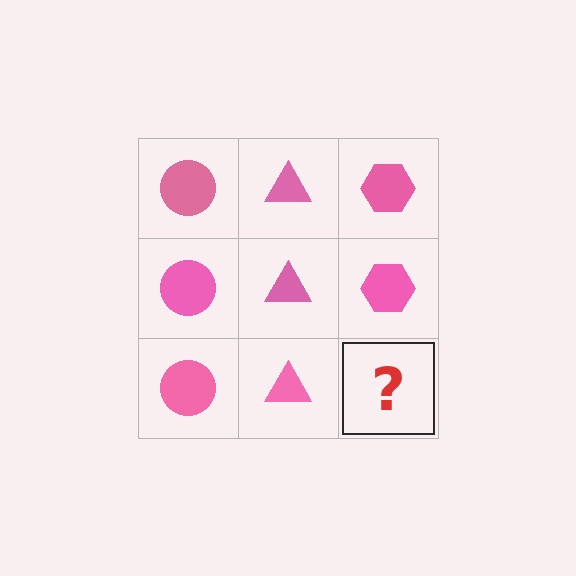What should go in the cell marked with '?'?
The missing cell should contain a pink hexagon.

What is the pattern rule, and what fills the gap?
The rule is that each column has a consistent shape. The gap should be filled with a pink hexagon.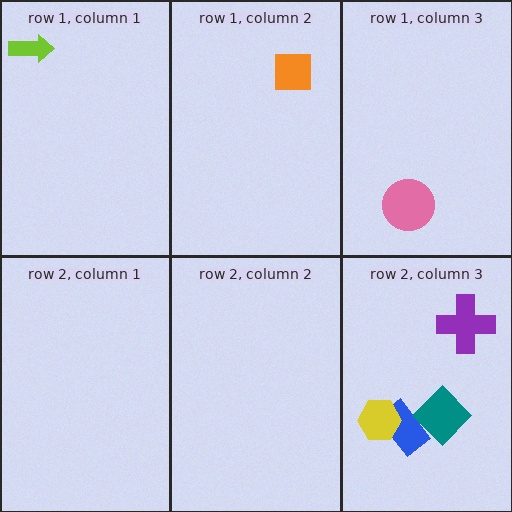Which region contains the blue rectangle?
The row 2, column 3 region.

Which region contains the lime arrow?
The row 1, column 1 region.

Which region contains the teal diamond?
The row 2, column 3 region.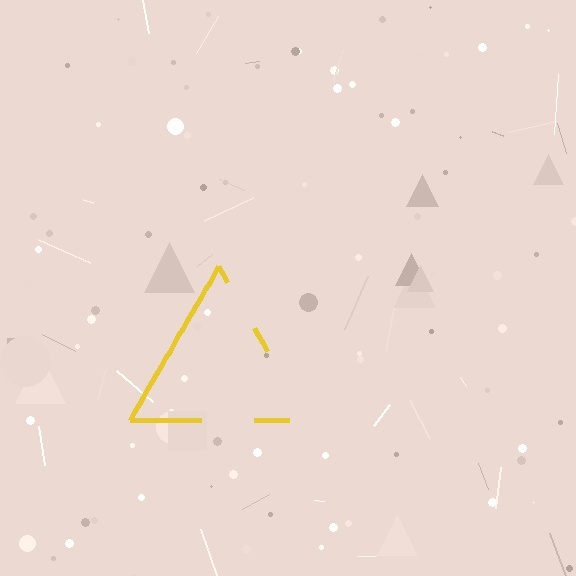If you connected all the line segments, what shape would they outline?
They would outline a triangle.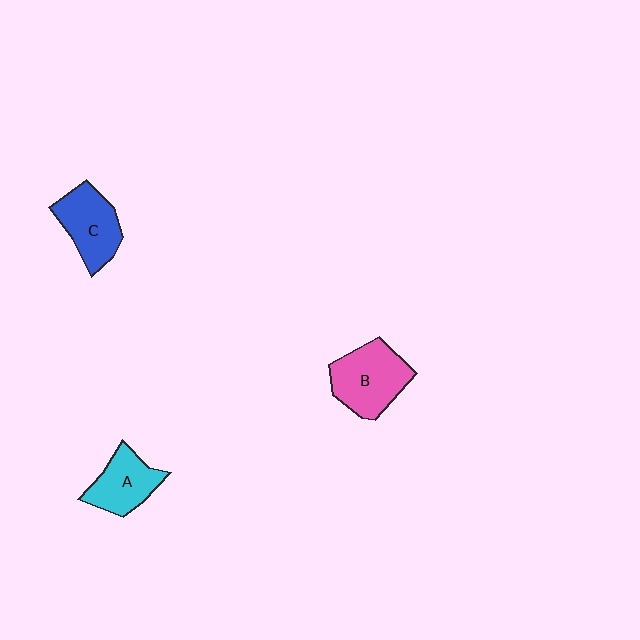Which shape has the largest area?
Shape B (pink).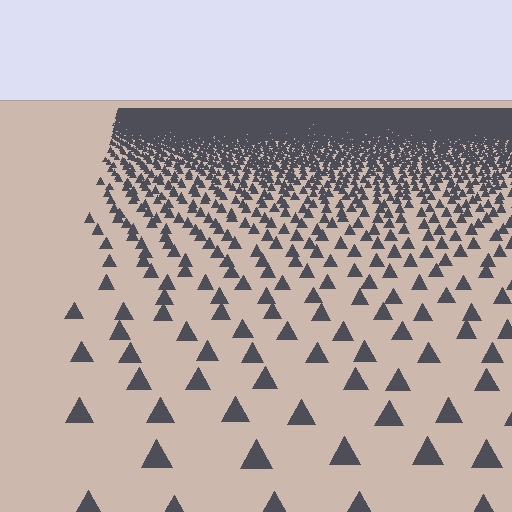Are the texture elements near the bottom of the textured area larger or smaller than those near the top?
Larger. Near the bottom, elements are closer to the viewer and appear at a bigger on-screen size.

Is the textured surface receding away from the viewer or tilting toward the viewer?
The surface is receding away from the viewer. Texture elements get smaller and denser toward the top.